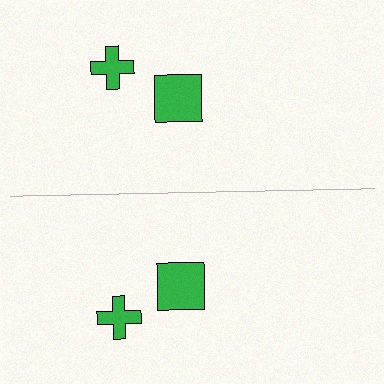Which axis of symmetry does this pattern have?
The pattern has a horizontal axis of symmetry running through the center of the image.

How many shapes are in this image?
There are 4 shapes in this image.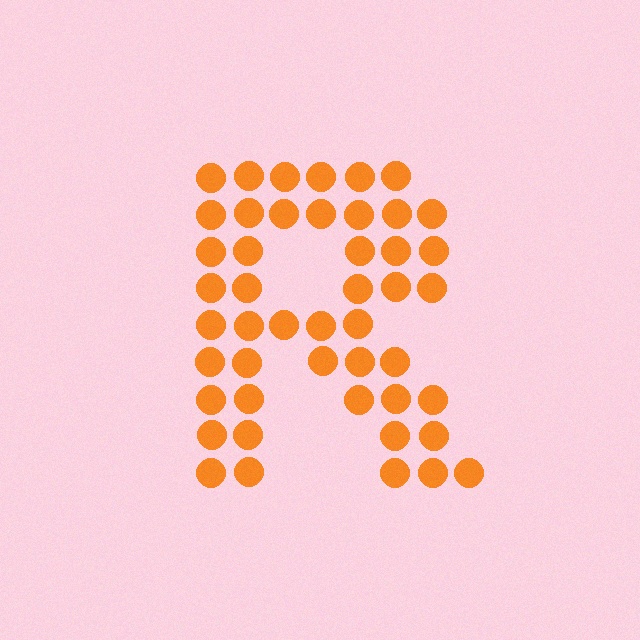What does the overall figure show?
The overall figure shows the letter R.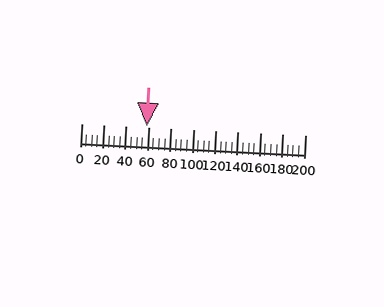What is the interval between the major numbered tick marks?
The major tick marks are spaced 20 units apart.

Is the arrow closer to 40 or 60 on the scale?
The arrow is closer to 60.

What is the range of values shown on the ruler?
The ruler shows values from 0 to 200.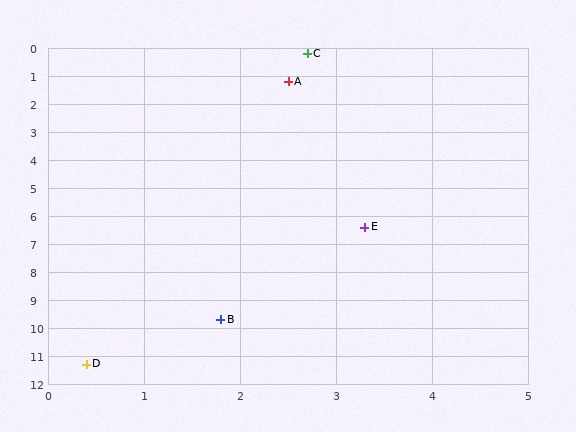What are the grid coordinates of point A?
Point A is at approximately (2.5, 1.2).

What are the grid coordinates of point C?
Point C is at approximately (2.7, 0.2).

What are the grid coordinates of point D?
Point D is at approximately (0.4, 11.3).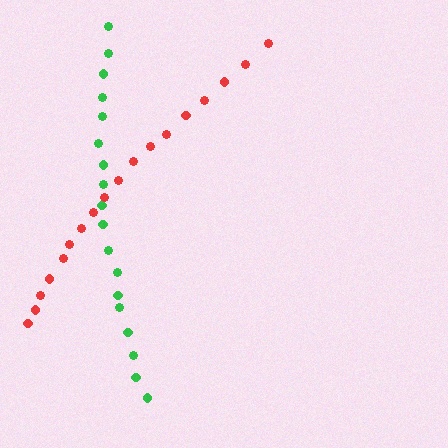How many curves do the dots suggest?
There are 2 distinct paths.